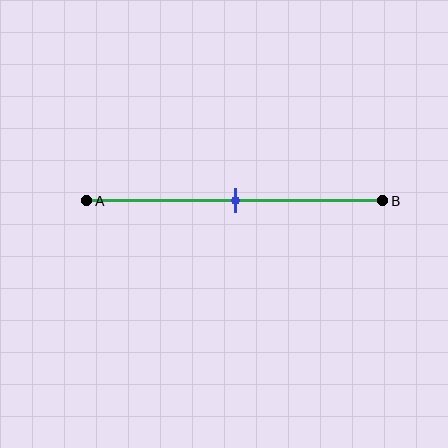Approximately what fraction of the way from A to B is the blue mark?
The blue mark is approximately 50% of the way from A to B.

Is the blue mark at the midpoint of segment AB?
Yes, the mark is approximately at the midpoint.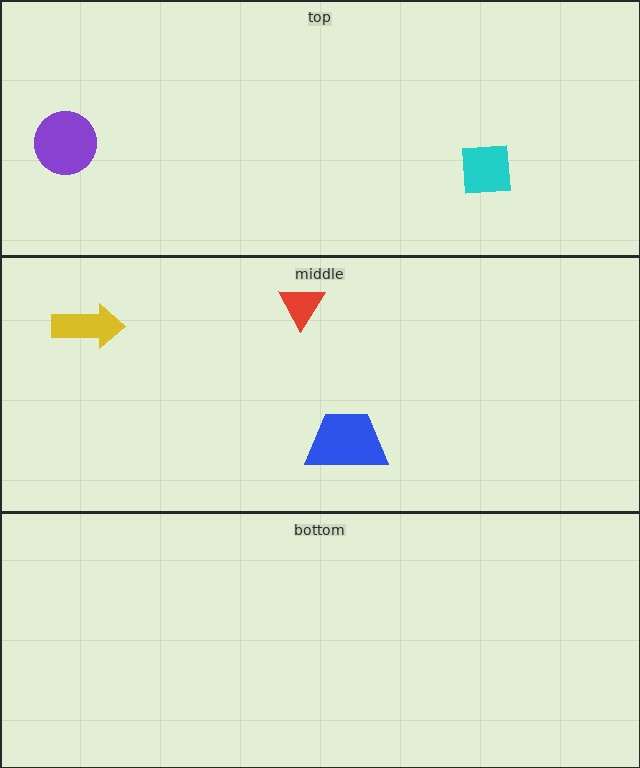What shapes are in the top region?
The purple circle, the cyan square.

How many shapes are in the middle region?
3.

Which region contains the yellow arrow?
The middle region.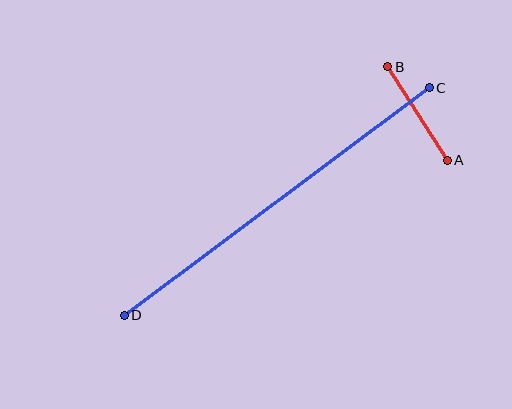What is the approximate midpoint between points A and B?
The midpoint is at approximately (418, 114) pixels.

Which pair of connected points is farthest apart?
Points C and D are farthest apart.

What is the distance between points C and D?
The distance is approximately 381 pixels.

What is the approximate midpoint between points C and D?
The midpoint is at approximately (277, 202) pixels.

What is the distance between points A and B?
The distance is approximately 111 pixels.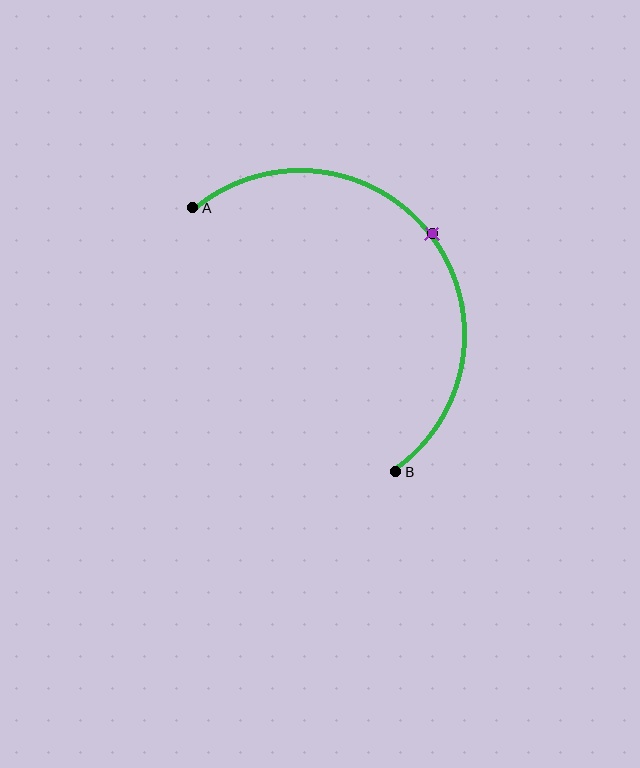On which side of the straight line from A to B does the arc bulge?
The arc bulges above and to the right of the straight line connecting A and B.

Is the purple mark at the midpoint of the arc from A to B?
Yes. The purple mark lies on the arc at equal arc-length from both A and B — it is the arc midpoint.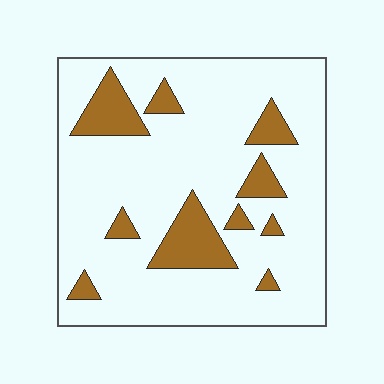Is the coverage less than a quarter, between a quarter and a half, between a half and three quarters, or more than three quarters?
Less than a quarter.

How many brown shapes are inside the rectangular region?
10.